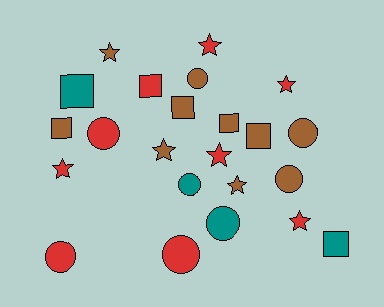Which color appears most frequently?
Brown, with 10 objects.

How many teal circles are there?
There are 2 teal circles.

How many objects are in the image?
There are 23 objects.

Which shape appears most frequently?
Circle, with 8 objects.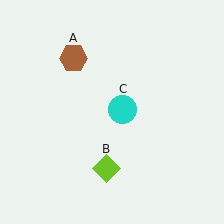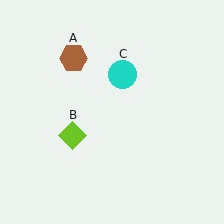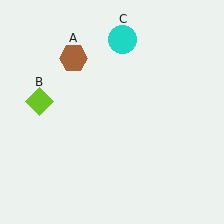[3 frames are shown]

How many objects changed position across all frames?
2 objects changed position: lime diamond (object B), cyan circle (object C).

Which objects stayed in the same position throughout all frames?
Brown hexagon (object A) remained stationary.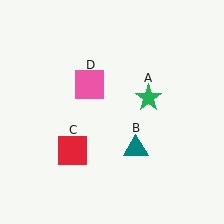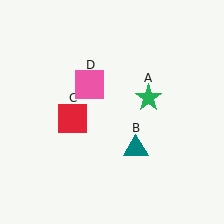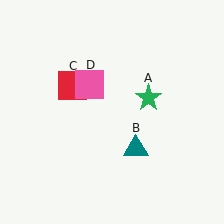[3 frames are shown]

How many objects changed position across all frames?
1 object changed position: red square (object C).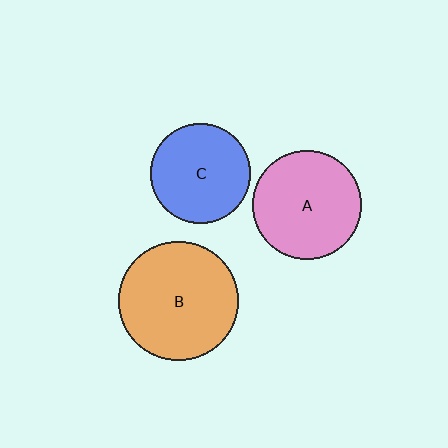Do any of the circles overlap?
No, none of the circles overlap.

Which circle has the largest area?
Circle B (orange).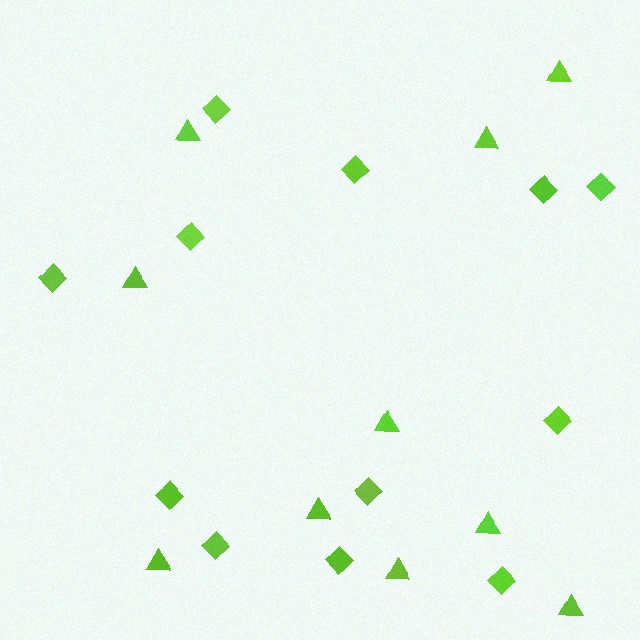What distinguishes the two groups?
There are 2 groups: one group of triangles (10) and one group of diamonds (12).